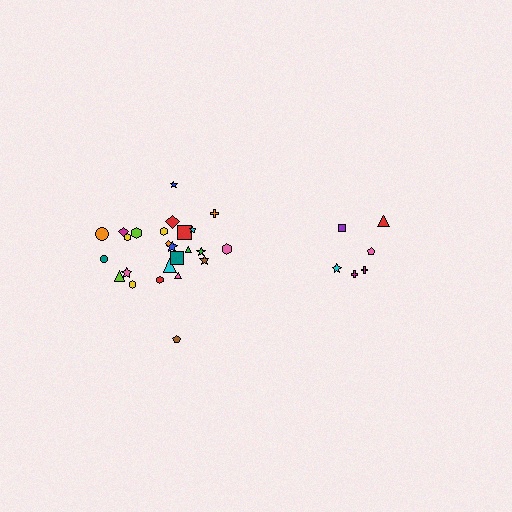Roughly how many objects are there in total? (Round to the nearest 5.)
Roughly 30 objects in total.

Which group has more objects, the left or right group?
The left group.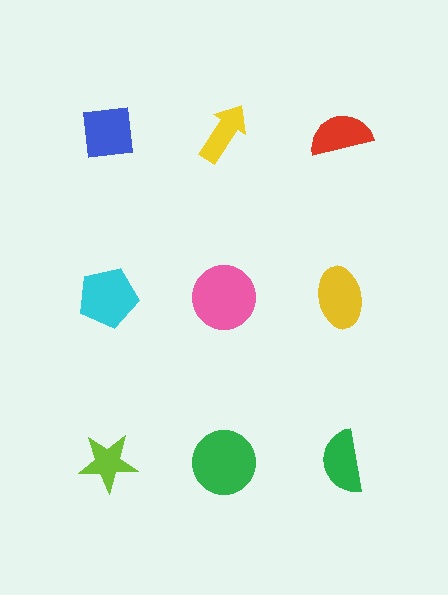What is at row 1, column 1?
A blue square.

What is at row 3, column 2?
A green circle.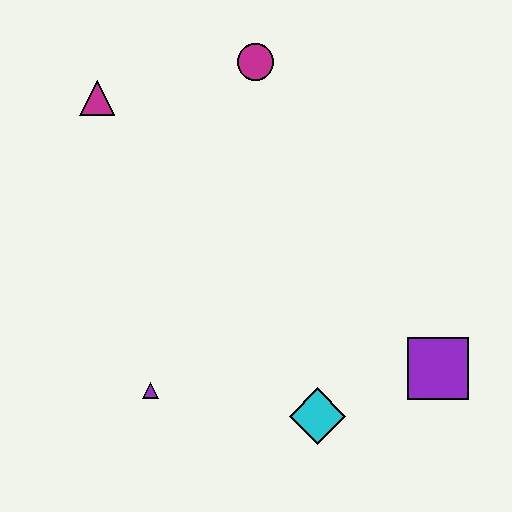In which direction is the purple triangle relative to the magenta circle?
The purple triangle is below the magenta circle.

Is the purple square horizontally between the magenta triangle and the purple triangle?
No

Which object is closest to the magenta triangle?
The magenta circle is closest to the magenta triangle.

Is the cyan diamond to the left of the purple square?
Yes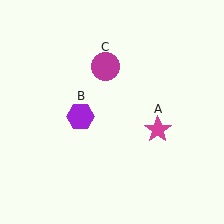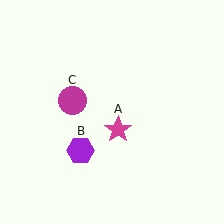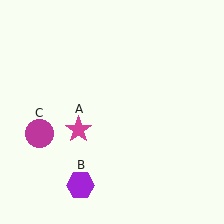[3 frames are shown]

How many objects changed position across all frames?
3 objects changed position: magenta star (object A), purple hexagon (object B), magenta circle (object C).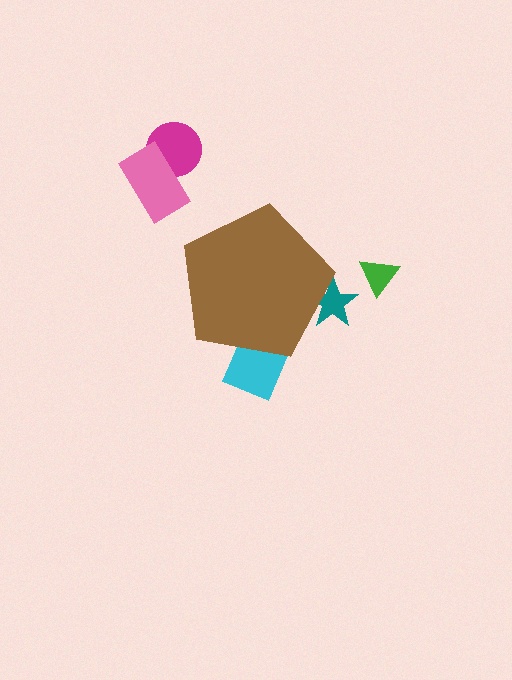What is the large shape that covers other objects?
A brown pentagon.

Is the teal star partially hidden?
Yes, the teal star is partially hidden behind the brown pentagon.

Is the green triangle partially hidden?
No, the green triangle is fully visible.